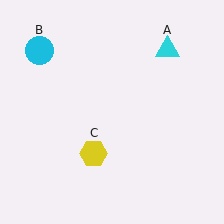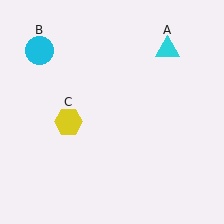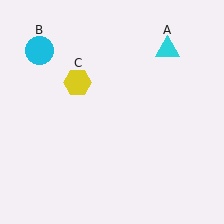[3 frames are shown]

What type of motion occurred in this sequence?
The yellow hexagon (object C) rotated clockwise around the center of the scene.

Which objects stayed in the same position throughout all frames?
Cyan triangle (object A) and cyan circle (object B) remained stationary.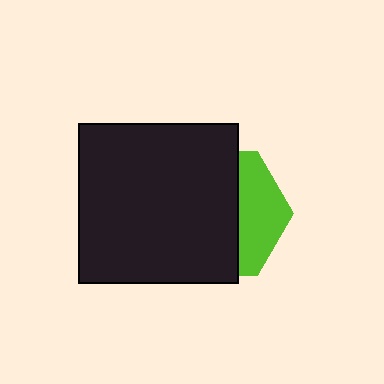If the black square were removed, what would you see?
You would see the complete lime hexagon.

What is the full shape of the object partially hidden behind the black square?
The partially hidden object is a lime hexagon.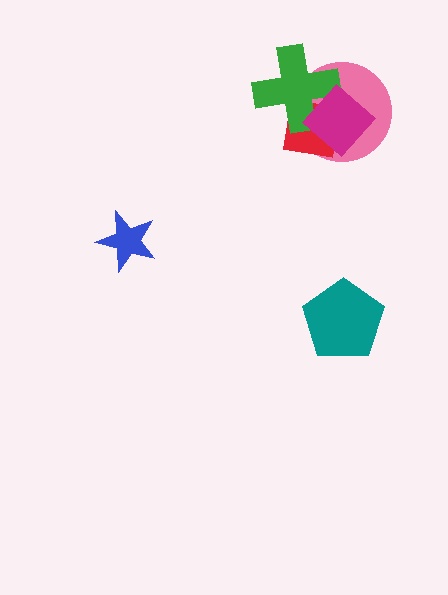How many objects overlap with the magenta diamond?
3 objects overlap with the magenta diamond.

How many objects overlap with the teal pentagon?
0 objects overlap with the teal pentagon.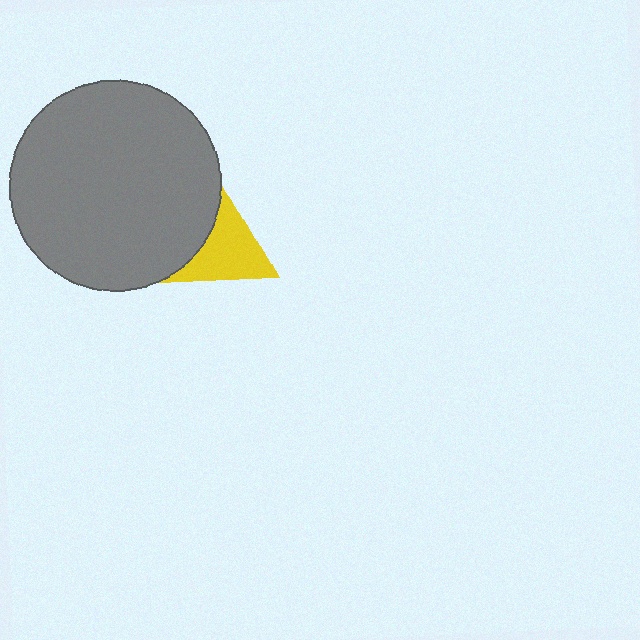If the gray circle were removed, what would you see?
You would see the complete yellow triangle.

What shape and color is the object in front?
The object in front is a gray circle.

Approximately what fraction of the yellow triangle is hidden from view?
Roughly 42% of the yellow triangle is hidden behind the gray circle.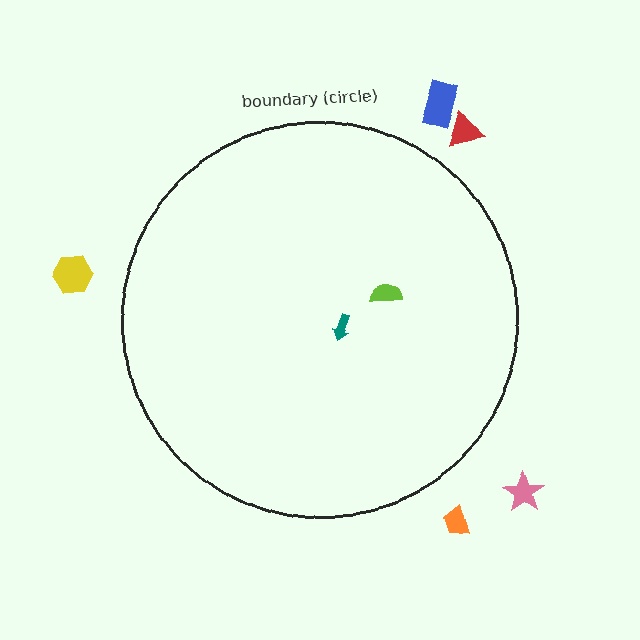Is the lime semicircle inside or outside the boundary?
Inside.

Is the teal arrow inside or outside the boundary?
Inside.